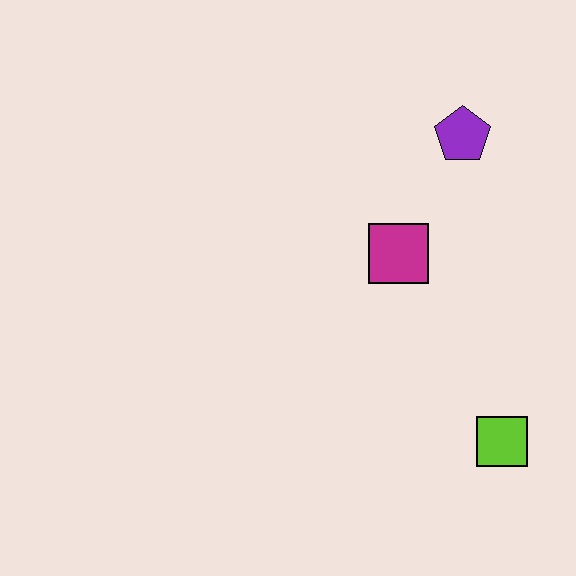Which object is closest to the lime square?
The magenta square is closest to the lime square.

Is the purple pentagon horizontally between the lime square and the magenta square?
Yes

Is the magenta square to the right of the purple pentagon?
No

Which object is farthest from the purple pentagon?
The lime square is farthest from the purple pentagon.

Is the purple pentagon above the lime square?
Yes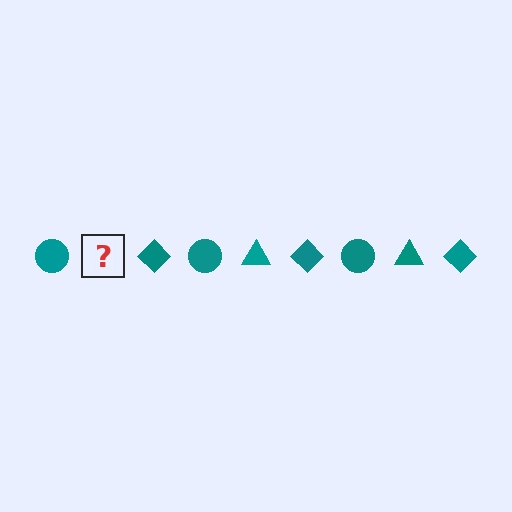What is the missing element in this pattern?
The missing element is a teal triangle.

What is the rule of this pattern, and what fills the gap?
The rule is that the pattern cycles through circle, triangle, diamond shapes in teal. The gap should be filled with a teal triangle.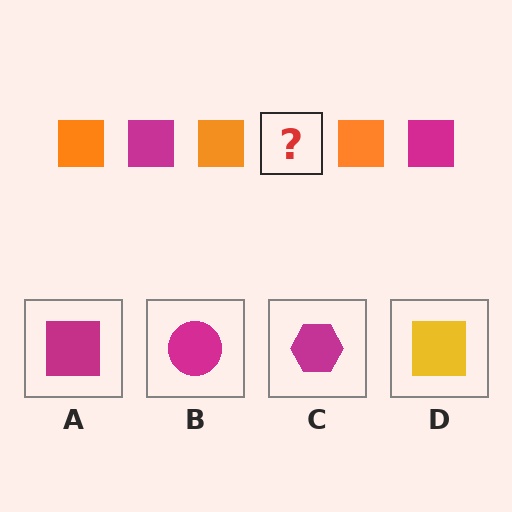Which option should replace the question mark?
Option A.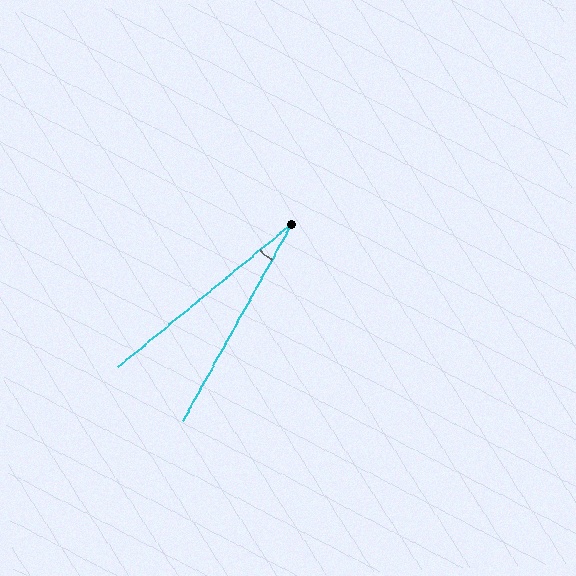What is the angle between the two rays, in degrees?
Approximately 22 degrees.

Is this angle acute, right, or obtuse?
It is acute.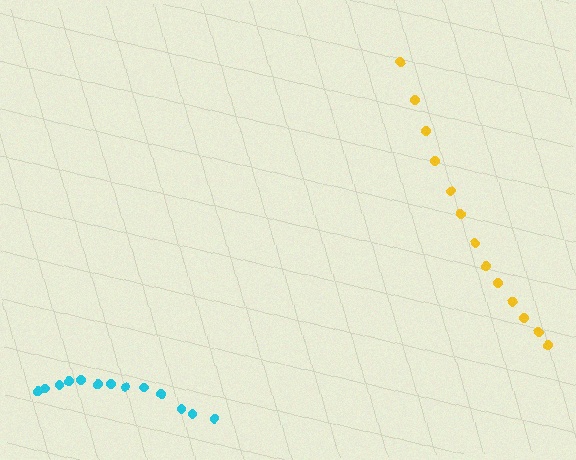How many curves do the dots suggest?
There are 2 distinct paths.